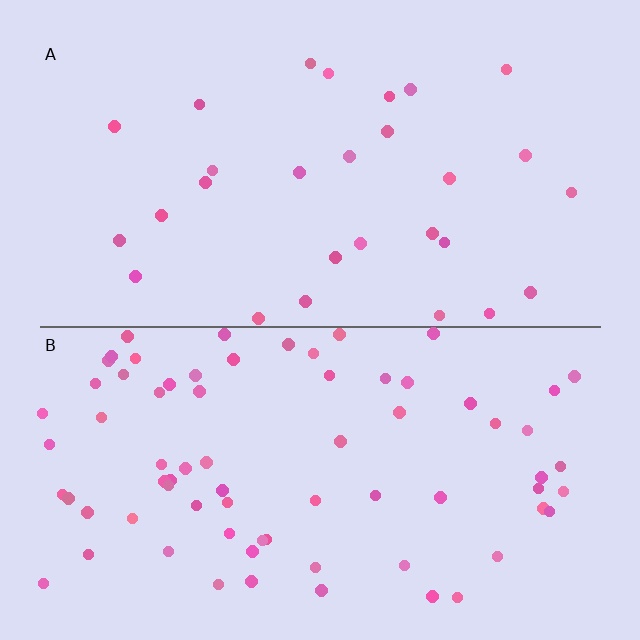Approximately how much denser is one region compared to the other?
Approximately 2.6× — region B over region A.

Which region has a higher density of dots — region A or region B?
B (the bottom).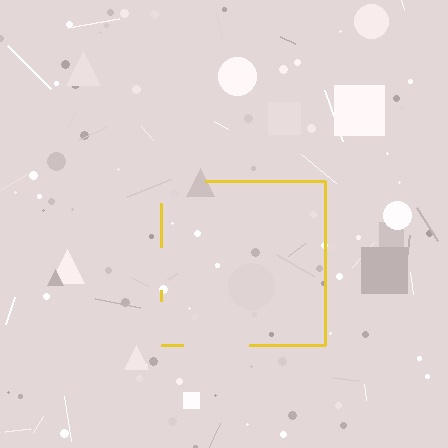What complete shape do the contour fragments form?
The contour fragments form a square.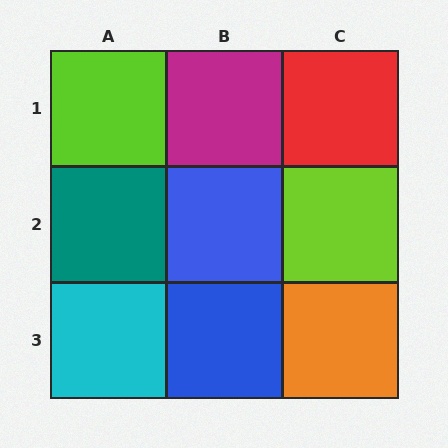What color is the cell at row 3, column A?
Cyan.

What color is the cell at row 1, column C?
Red.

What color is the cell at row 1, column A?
Lime.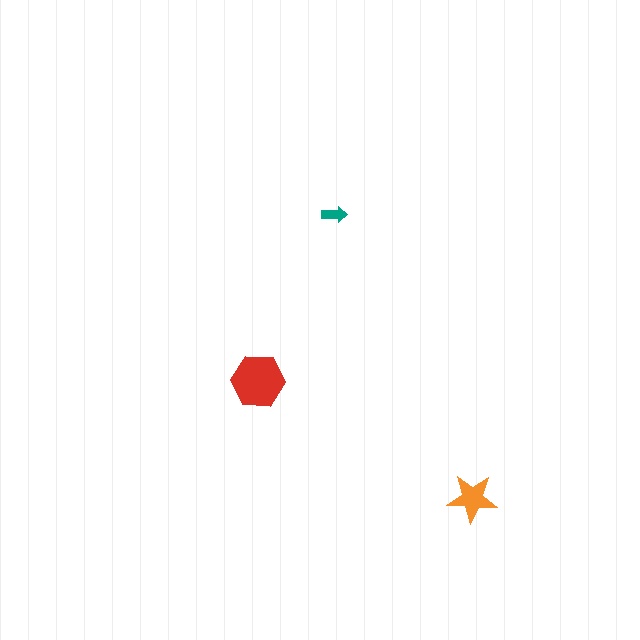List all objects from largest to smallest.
The red hexagon, the orange star, the teal arrow.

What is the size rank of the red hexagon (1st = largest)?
1st.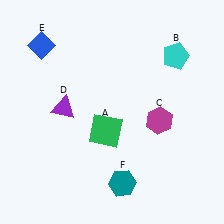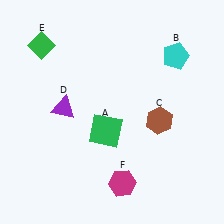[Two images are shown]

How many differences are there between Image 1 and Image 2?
There are 3 differences between the two images.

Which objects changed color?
C changed from magenta to brown. E changed from blue to green. F changed from teal to magenta.